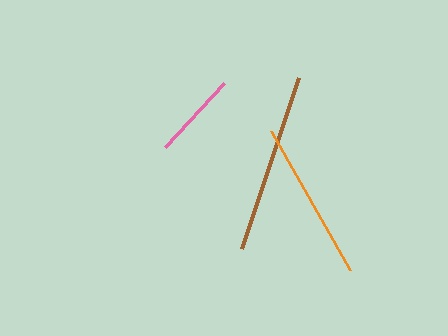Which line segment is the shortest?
The pink line is the shortest at approximately 87 pixels.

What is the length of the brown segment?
The brown segment is approximately 180 pixels long.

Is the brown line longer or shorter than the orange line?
The brown line is longer than the orange line.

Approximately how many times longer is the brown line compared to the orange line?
The brown line is approximately 1.1 times the length of the orange line.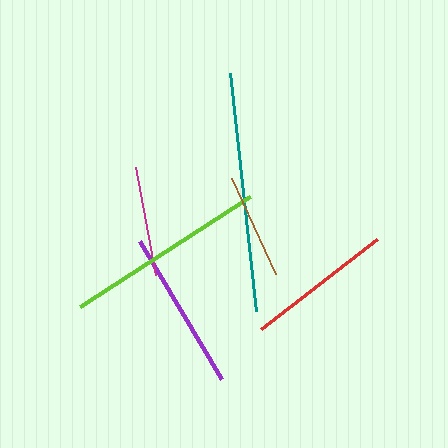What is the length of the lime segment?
The lime segment is approximately 203 pixels long.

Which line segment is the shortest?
The brown line is the shortest at approximately 105 pixels.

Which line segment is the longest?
The teal line is the longest at approximately 239 pixels.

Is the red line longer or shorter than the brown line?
The red line is longer than the brown line.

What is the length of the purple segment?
The purple segment is approximately 161 pixels long.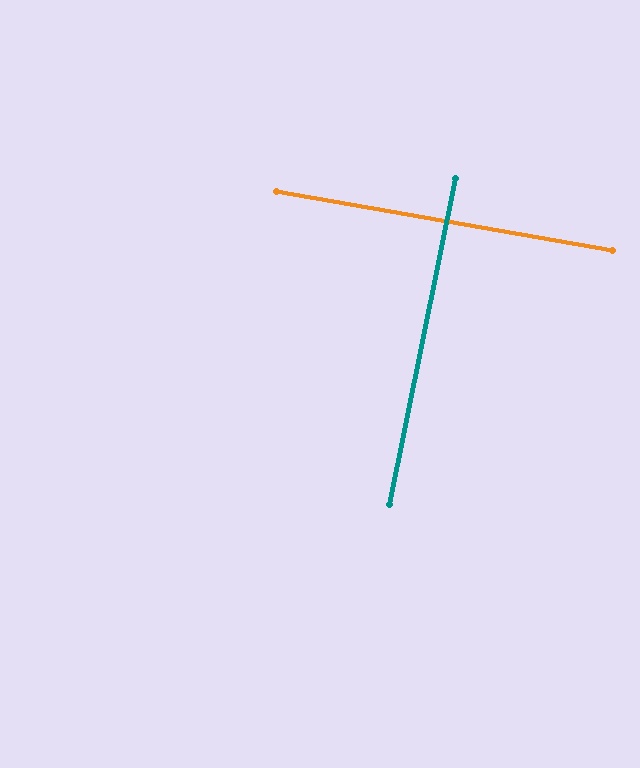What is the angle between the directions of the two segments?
Approximately 88 degrees.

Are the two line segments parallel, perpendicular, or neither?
Perpendicular — they meet at approximately 88°.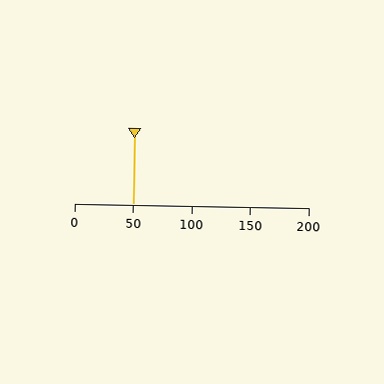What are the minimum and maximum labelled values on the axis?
The axis runs from 0 to 200.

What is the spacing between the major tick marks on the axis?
The major ticks are spaced 50 apart.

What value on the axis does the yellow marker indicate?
The marker indicates approximately 50.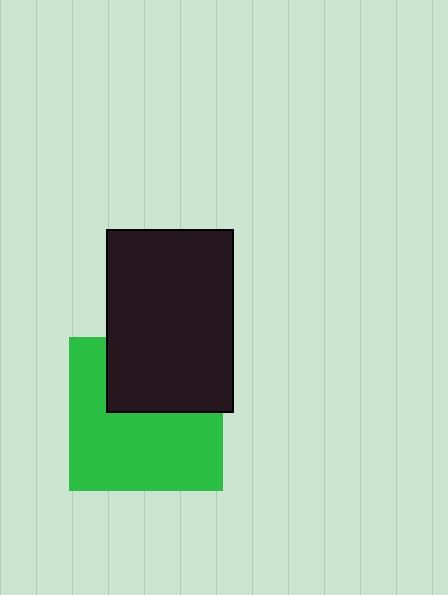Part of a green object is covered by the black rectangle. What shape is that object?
It is a square.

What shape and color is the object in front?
The object in front is a black rectangle.